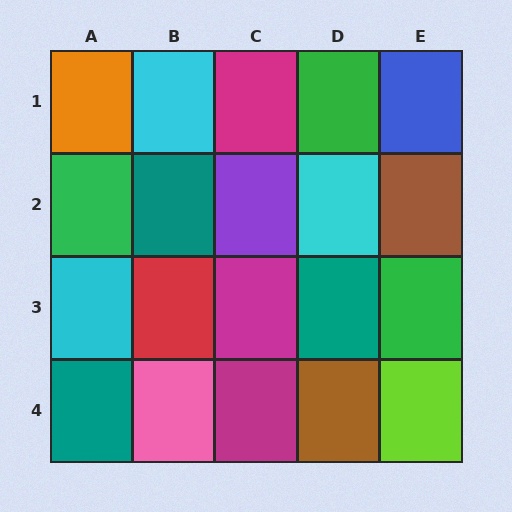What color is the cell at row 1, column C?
Magenta.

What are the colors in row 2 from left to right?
Green, teal, purple, cyan, brown.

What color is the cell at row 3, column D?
Teal.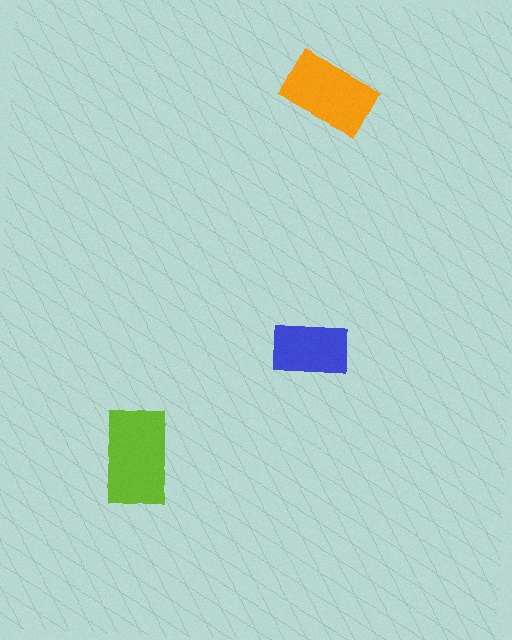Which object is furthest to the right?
The orange rectangle is rightmost.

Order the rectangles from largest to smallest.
the lime one, the orange one, the blue one.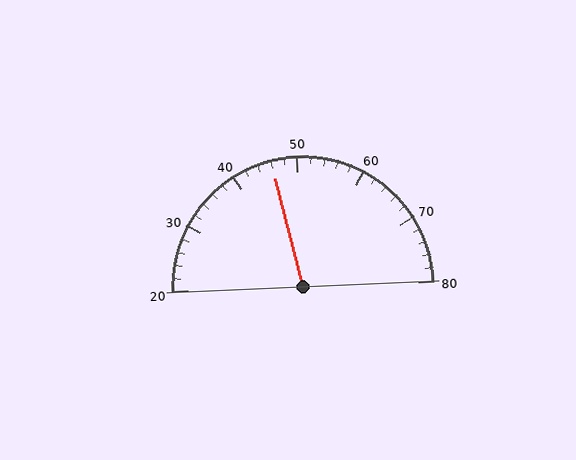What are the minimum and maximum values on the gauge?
The gauge ranges from 20 to 80.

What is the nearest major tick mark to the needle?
The nearest major tick mark is 50.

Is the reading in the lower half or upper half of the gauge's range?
The reading is in the lower half of the range (20 to 80).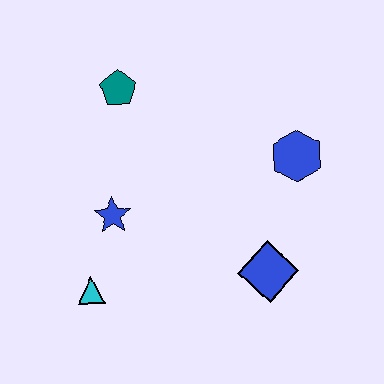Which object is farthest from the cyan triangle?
The blue hexagon is farthest from the cyan triangle.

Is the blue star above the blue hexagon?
No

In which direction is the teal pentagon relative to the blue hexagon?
The teal pentagon is to the left of the blue hexagon.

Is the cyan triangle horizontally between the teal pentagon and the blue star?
No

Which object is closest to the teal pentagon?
The blue star is closest to the teal pentagon.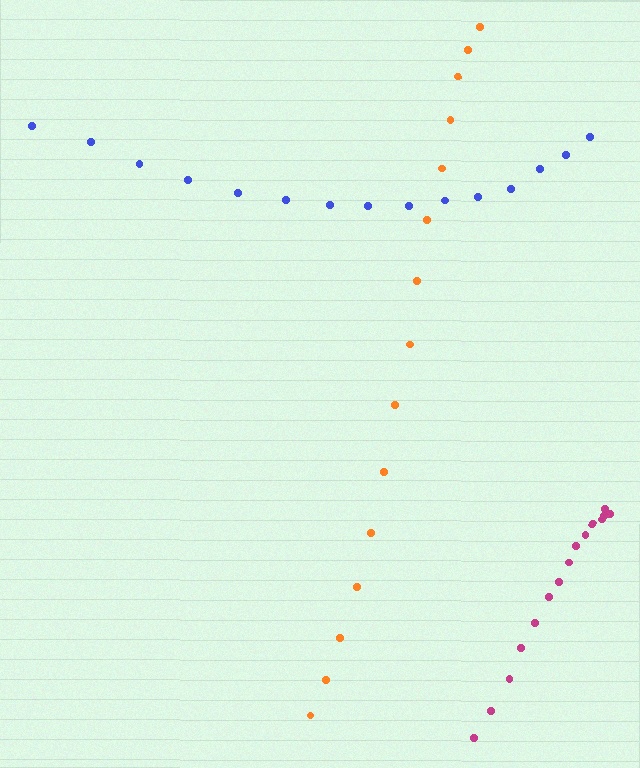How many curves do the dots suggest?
There are 3 distinct paths.